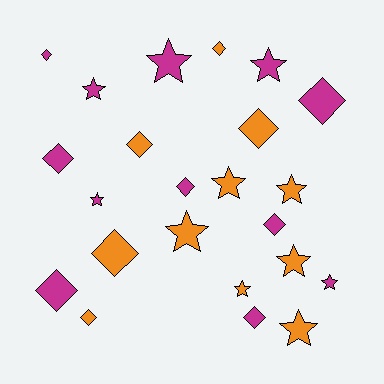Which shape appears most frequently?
Diamond, with 12 objects.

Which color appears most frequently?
Magenta, with 12 objects.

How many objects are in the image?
There are 23 objects.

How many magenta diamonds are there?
There are 7 magenta diamonds.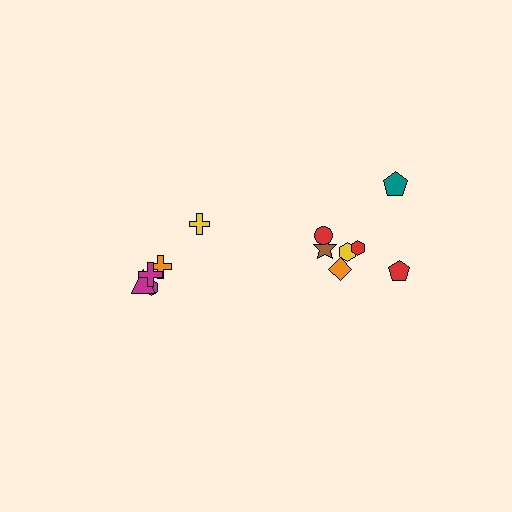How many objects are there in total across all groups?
There are 12 objects.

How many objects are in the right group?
There are 7 objects.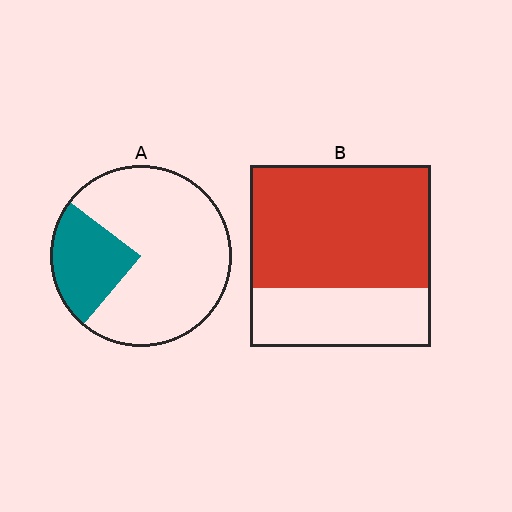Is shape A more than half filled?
No.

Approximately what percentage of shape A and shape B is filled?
A is approximately 25% and B is approximately 70%.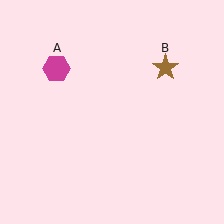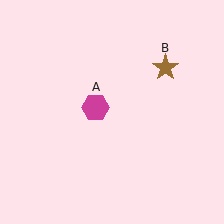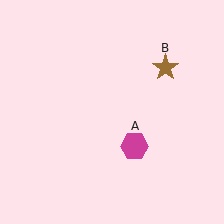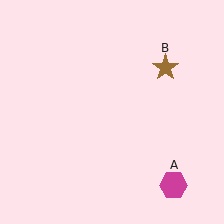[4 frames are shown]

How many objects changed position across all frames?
1 object changed position: magenta hexagon (object A).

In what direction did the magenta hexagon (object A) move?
The magenta hexagon (object A) moved down and to the right.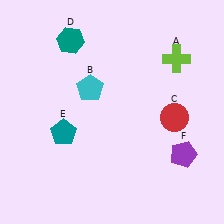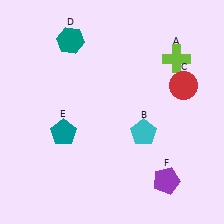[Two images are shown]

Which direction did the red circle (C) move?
The red circle (C) moved up.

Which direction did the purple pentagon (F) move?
The purple pentagon (F) moved down.